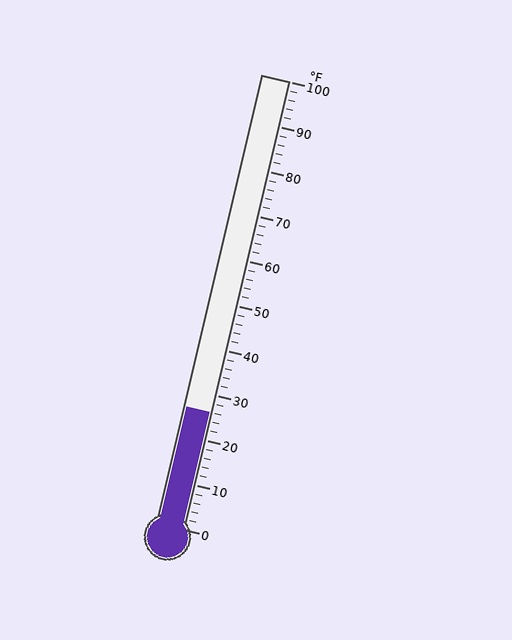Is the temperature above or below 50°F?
The temperature is below 50°F.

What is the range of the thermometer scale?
The thermometer scale ranges from 0°F to 100°F.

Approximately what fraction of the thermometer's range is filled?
The thermometer is filled to approximately 25% of its range.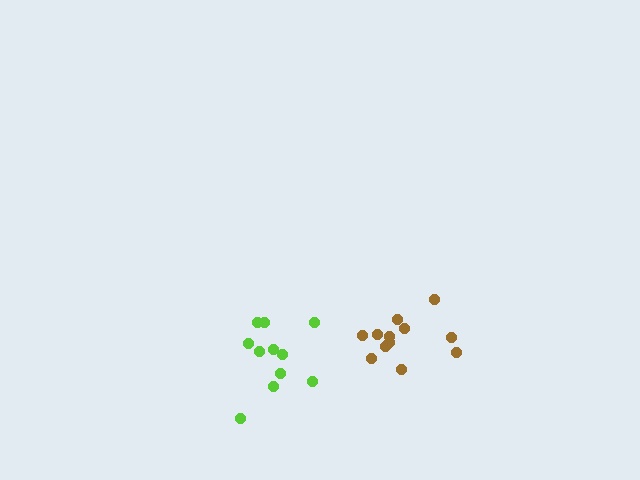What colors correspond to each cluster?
The clusters are colored: brown, lime.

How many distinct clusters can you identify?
There are 2 distinct clusters.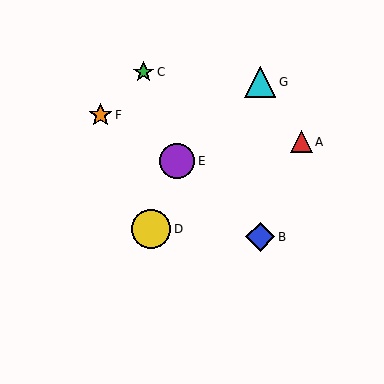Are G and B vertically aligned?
Yes, both are at x≈260.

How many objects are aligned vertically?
2 objects (B, G) are aligned vertically.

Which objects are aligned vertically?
Objects B, G are aligned vertically.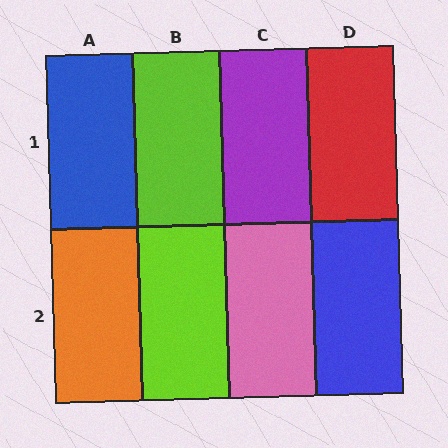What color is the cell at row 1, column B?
Lime.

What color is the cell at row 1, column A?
Blue.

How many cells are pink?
1 cell is pink.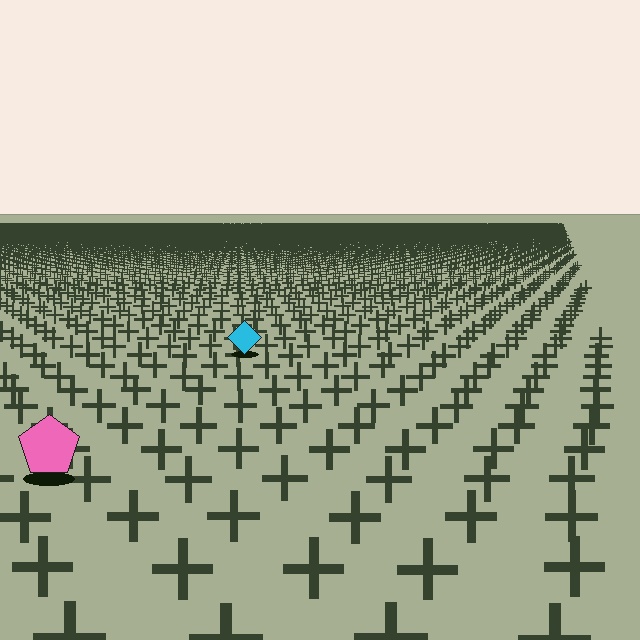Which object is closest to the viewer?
The pink pentagon is closest. The texture marks near it are larger and more spread out.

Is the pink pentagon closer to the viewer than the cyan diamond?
Yes. The pink pentagon is closer — you can tell from the texture gradient: the ground texture is coarser near it.